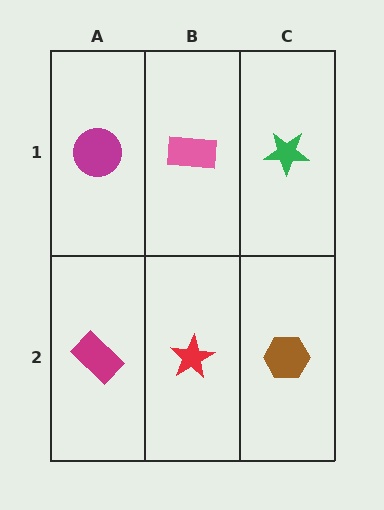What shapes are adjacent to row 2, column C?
A green star (row 1, column C), a red star (row 2, column B).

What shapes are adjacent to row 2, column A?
A magenta circle (row 1, column A), a red star (row 2, column B).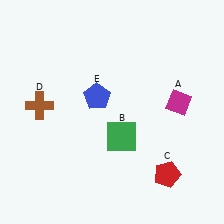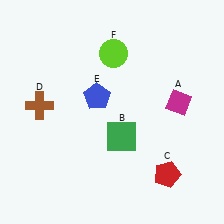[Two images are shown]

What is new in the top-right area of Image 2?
A lime circle (F) was added in the top-right area of Image 2.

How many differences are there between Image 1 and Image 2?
There is 1 difference between the two images.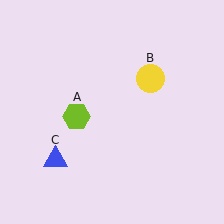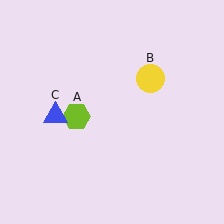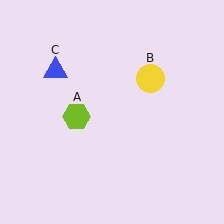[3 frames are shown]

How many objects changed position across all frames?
1 object changed position: blue triangle (object C).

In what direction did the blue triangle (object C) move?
The blue triangle (object C) moved up.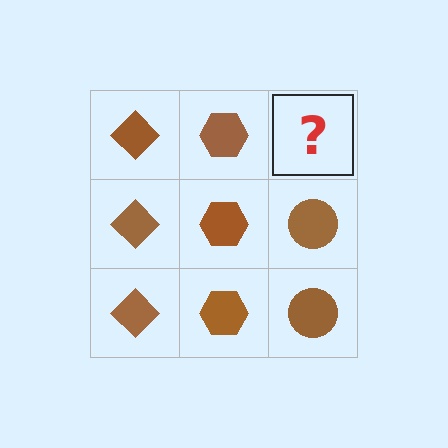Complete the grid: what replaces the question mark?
The question mark should be replaced with a brown circle.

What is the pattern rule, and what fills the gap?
The rule is that each column has a consistent shape. The gap should be filled with a brown circle.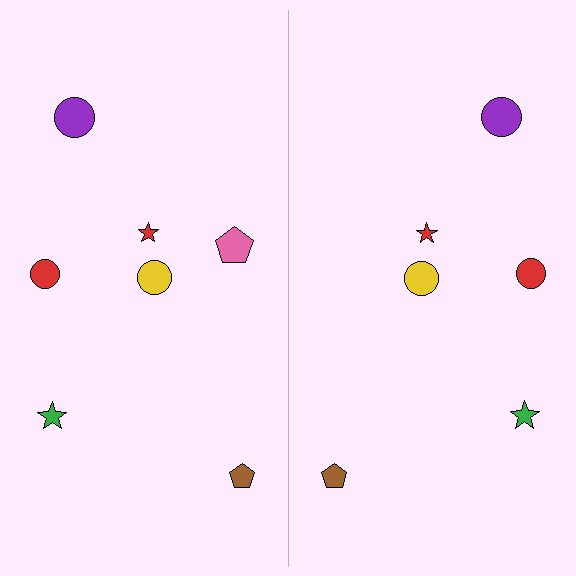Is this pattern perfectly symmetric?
No, the pattern is not perfectly symmetric. A pink pentagon is missing from the right side.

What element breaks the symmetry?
A pink pentagon is missing from the right side.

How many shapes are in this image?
There are 13 shapes in this image.